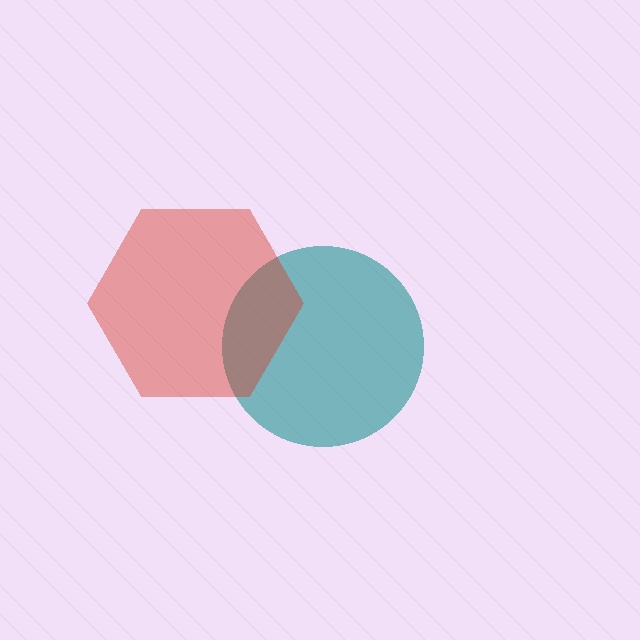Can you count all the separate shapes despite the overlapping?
Yes, there are 2 separate shapes.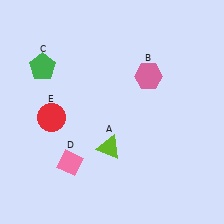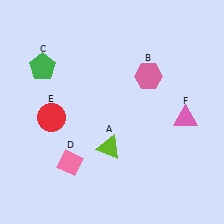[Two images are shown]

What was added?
A pink triangle (F) was added in Image 2.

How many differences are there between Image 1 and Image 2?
There is 1 difference between the two images.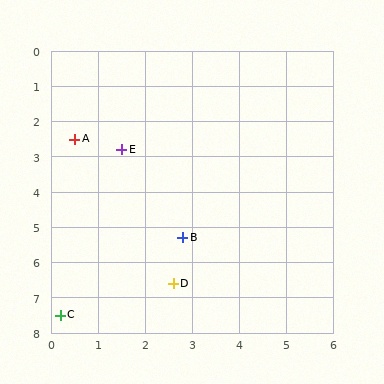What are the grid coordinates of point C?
Point C is at approximately (0.2, 7.5).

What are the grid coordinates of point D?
Point D is at approximately (2.6, 6.6).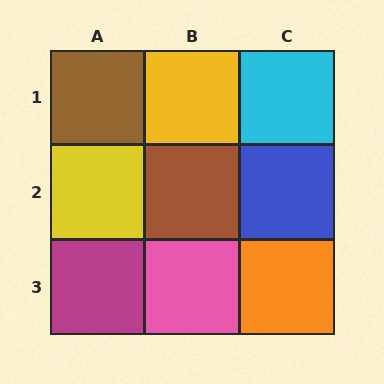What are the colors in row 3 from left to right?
Magenta, pink, orange.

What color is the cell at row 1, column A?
Brown.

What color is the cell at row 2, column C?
Blue.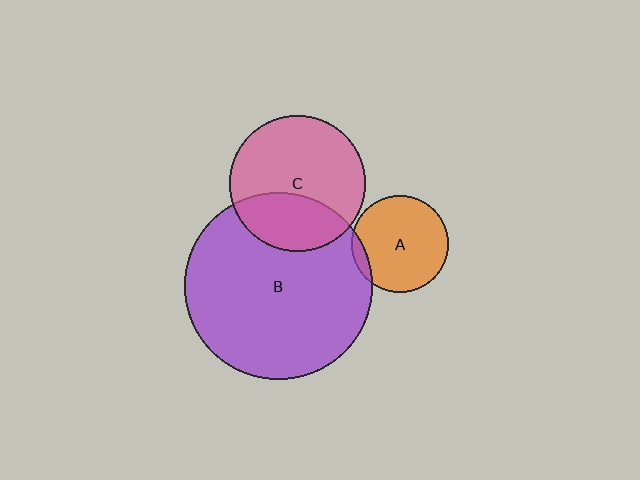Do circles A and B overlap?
Yes.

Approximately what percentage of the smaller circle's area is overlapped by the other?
Approximately 5%.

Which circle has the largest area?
Circle B (purple).